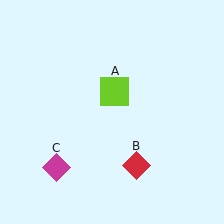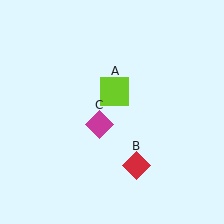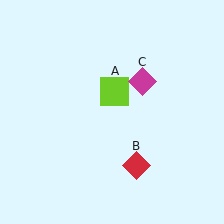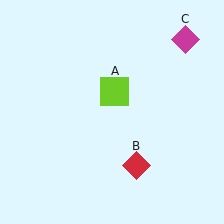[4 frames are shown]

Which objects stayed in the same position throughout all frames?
Lime square (object A) and red diamond (object B) remained stationary.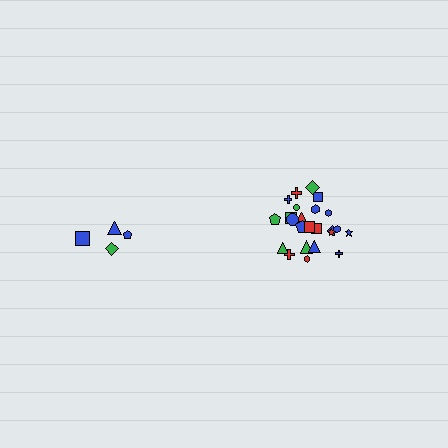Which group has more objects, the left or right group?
The right group.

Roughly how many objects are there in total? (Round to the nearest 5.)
Roughly 30 objects in total.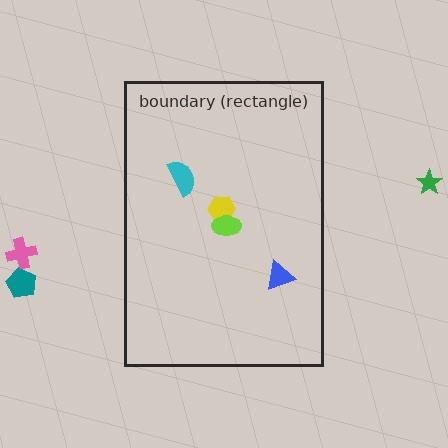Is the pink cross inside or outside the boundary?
Outside.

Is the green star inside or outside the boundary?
Outside.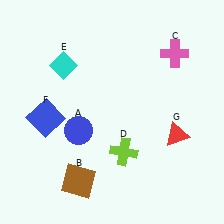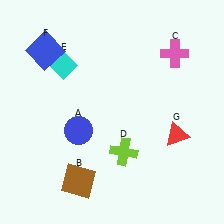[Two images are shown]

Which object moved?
The blue square (F) moved up.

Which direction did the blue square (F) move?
The blue square (F) moved up.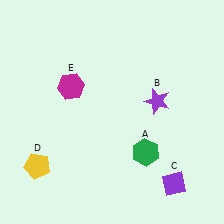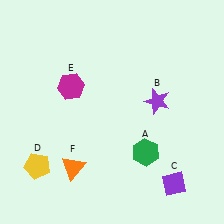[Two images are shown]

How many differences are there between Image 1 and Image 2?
There is 1 difference between the two images.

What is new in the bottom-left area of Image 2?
An orange triangle (F) was added in the bottom-left area of Image 2.